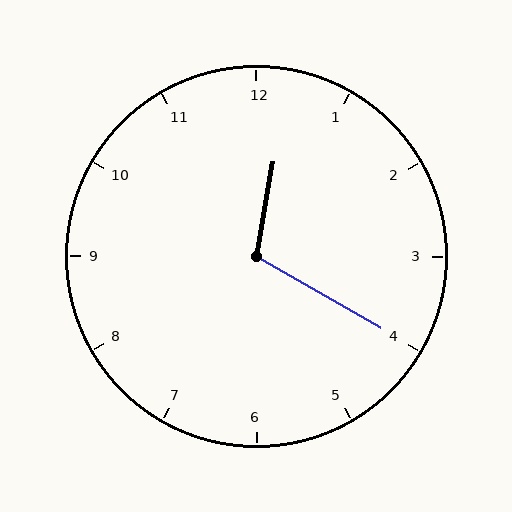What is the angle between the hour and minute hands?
Approximately 110 degrees.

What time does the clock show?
12:20.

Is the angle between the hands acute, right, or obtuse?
It is obtuse.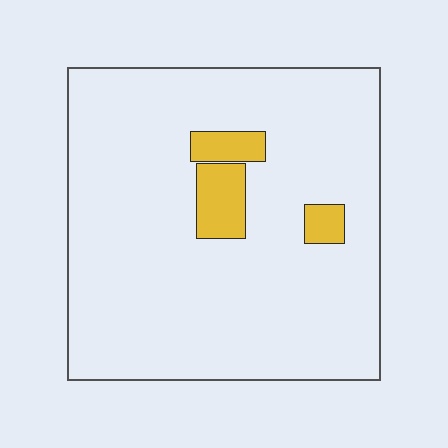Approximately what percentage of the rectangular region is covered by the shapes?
Approximately 10%.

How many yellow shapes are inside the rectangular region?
3.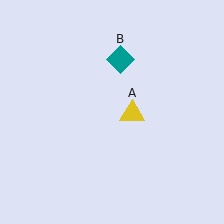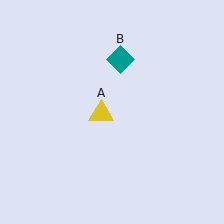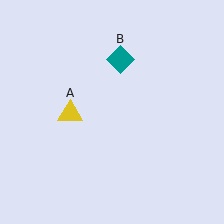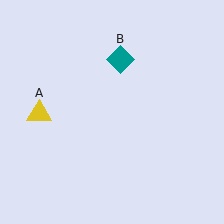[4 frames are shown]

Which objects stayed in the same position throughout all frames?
Teal diamond (object B) remained stationary.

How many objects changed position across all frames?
1 object changed position: yellow triangle (object A).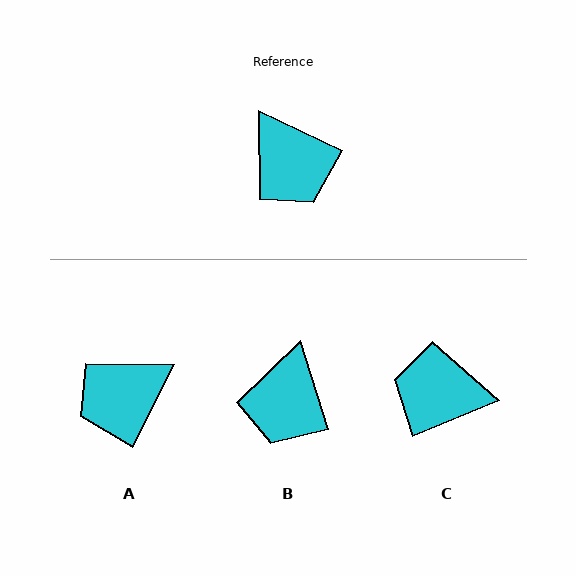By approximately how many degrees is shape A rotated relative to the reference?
Approximately 92 degrees clockwise.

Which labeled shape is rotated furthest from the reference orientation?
C, about 132 degrees away.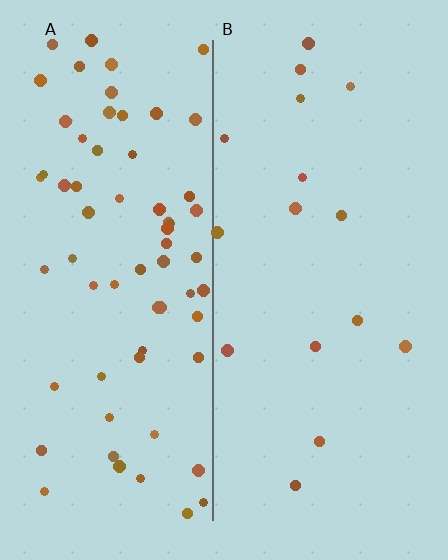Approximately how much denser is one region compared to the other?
Approximately 4.2× — region A over region B.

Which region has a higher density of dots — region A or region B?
A (the left).